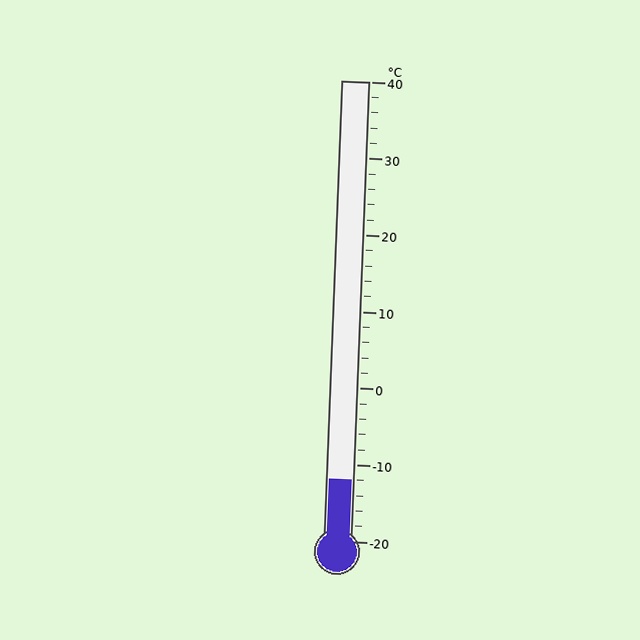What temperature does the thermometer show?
The thermometer shows approximately -12°C.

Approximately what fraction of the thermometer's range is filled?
The thermometer is filled to approximately 15% of its range.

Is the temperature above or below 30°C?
The temperature is below 30°C.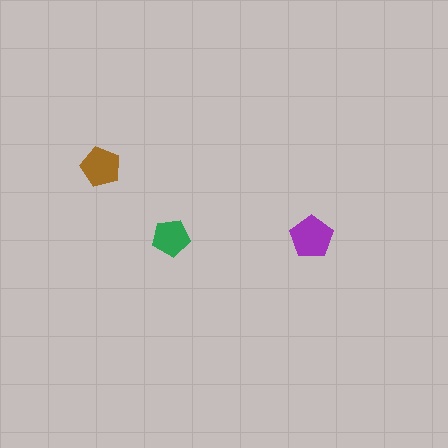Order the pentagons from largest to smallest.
the purple one, the brown one, the green one.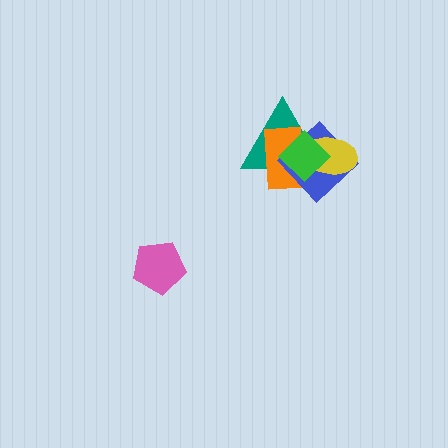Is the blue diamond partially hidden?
Yes, it is partially covered by another shape.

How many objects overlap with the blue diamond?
4 objects overlap with the blue diamond.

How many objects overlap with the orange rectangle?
4 objects overlap with the orange rectangle.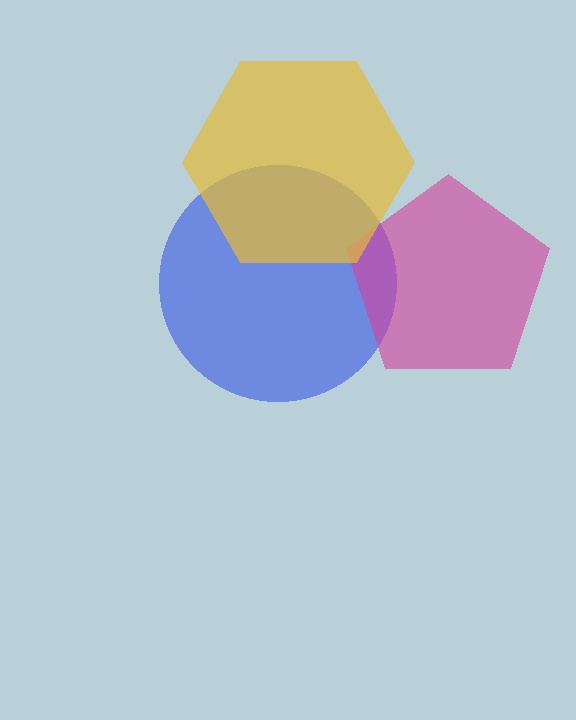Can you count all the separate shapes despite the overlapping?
Yes, there are 3 separate shapes.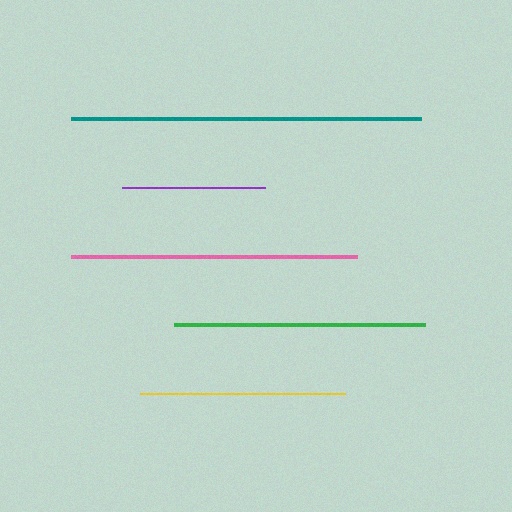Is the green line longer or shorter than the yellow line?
The green line is longer than the yellow line.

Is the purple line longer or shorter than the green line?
The green line is longer than the purple line.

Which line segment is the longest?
The teal line is the longest at approximately 349 pixels.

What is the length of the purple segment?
The purple segment is approximately 143 pixels long.